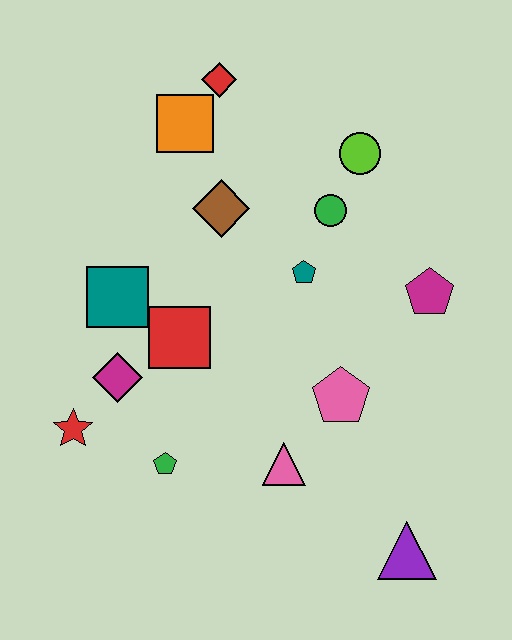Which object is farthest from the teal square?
The purple triangle is farthest from the teal square.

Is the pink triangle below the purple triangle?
No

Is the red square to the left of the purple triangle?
Yes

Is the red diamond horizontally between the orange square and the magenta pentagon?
Yes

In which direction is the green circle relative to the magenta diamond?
The green circle is to the right of the magenta diamond.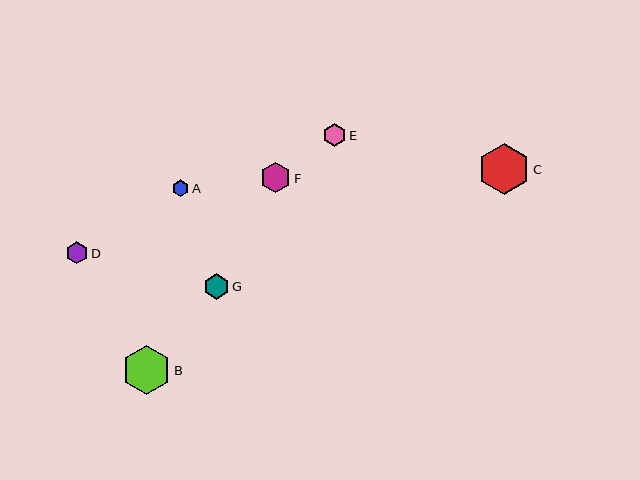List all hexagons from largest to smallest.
From largest to smallest: C, B, F, G, E, D, A.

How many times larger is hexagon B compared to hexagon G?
Hexagon B is approximately 1.9 times the size of hexagon G.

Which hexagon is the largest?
Hexagon C is the largest with a size of approximately 52 pixels.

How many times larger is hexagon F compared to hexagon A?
Hexagon F is approximately 1.8 times the size of hexagon A.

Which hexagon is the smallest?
Hexagon A is the smallest with a size of approximately 17 pixels.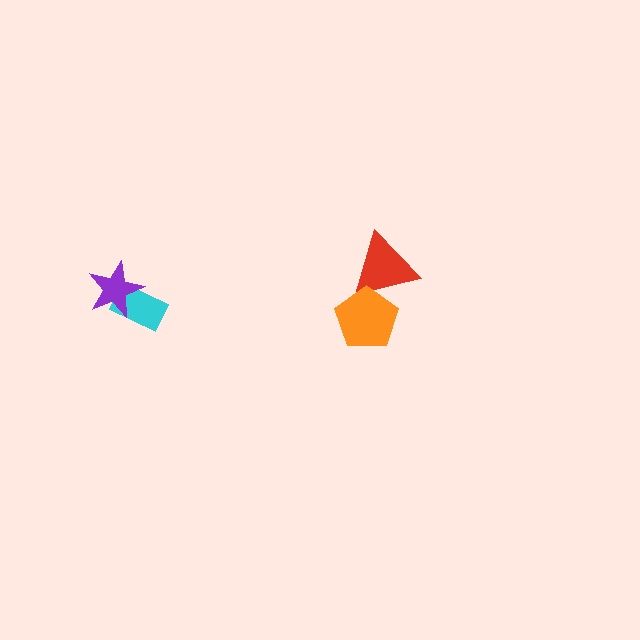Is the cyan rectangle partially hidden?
Yes, it is partially covered by another shape.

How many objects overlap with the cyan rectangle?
1 object overlaps with the cyan rectangle.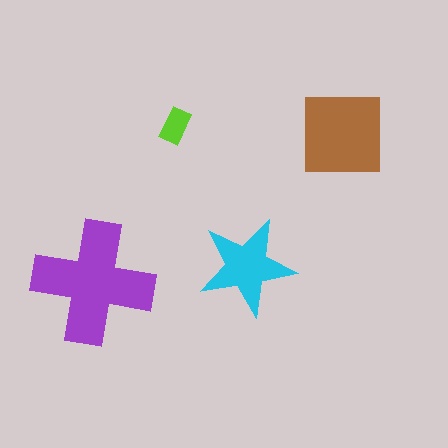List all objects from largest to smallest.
The purple cross, the brown square, the cyan star, the lime rectangle.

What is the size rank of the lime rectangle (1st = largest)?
4th.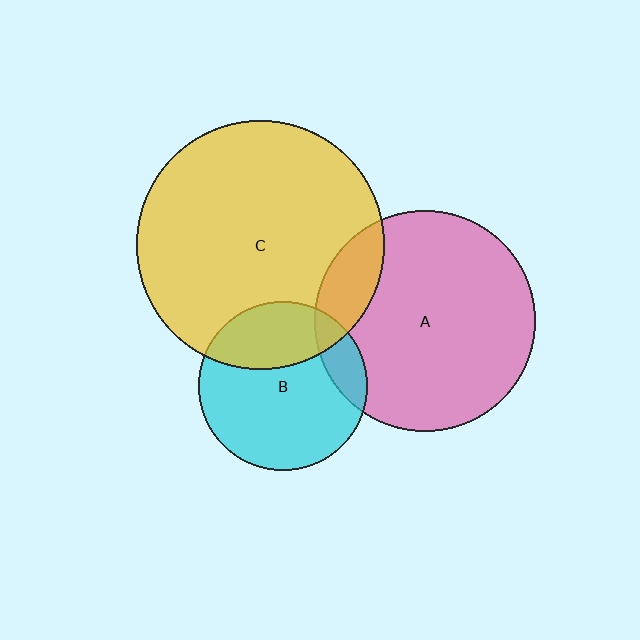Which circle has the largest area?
Circle C (yellow).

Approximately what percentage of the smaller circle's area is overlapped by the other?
Approximately 30%.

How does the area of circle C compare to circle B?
Approximately 2.2 times.